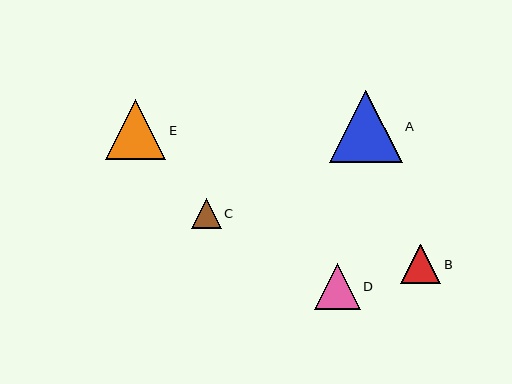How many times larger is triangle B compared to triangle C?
Triangle B is approximately 1.3 times the size of triangle C.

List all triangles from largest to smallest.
From largest to smallest: A, E, D, B, C.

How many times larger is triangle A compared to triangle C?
Triangle A is approximately 2.4 times the size of triangle C.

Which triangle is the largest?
Triangle A is the largest with a size of approximately 73 pixels.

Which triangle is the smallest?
Triangle C is the smallest with a size of approximately 30 pixels.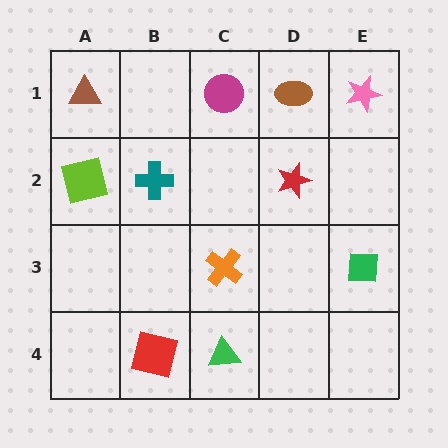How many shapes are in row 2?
3 shapes.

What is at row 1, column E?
A pink star.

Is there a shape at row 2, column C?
No, that cell is empty.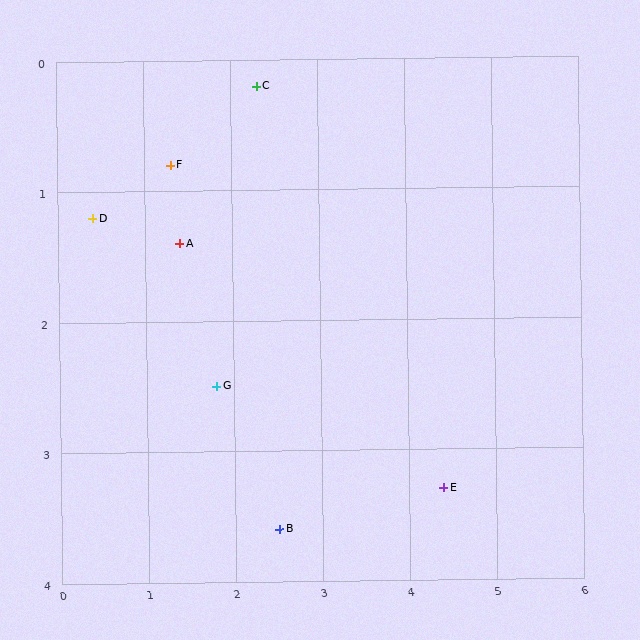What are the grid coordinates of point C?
Point C is at approximately (2.3, 0.2).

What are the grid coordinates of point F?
Point F is at approximately (1.3, 0.8).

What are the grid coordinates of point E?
Point E is at approximately (4.4, 3.3).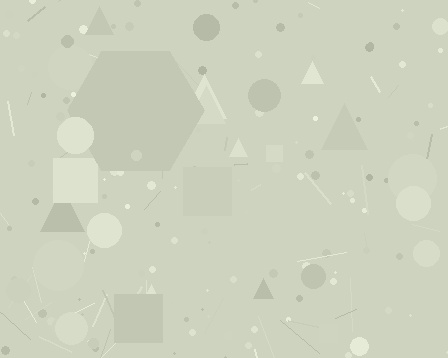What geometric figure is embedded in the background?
A hexagon is embedded in the background.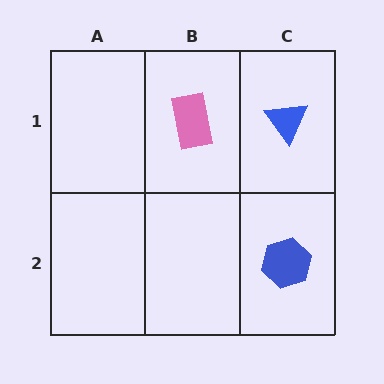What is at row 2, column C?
A blue hexagon.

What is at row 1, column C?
A blue triangle.